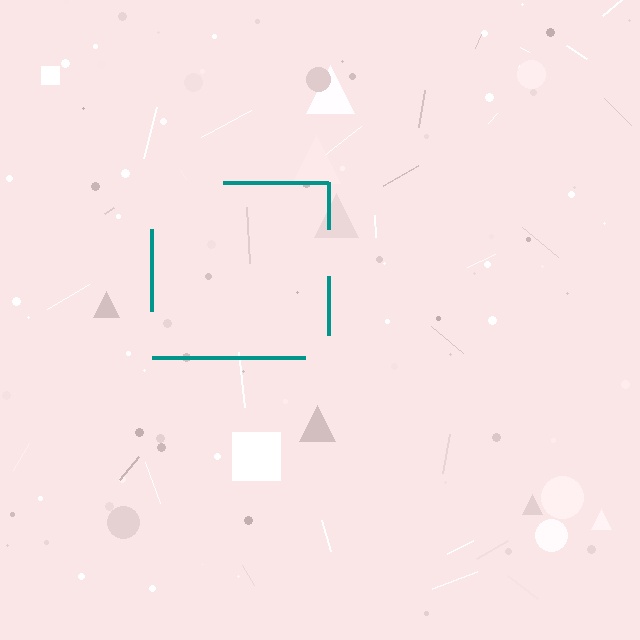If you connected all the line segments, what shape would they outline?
They would outline a square.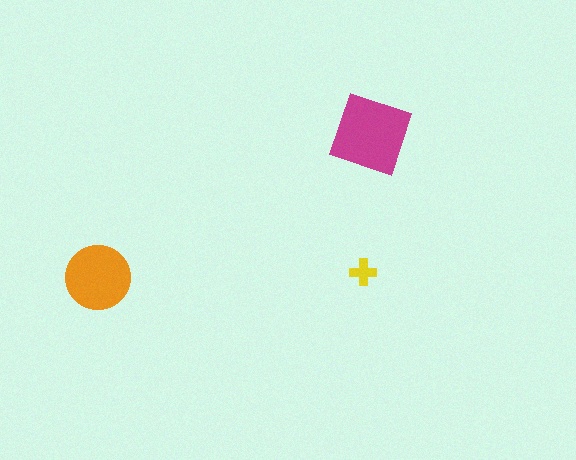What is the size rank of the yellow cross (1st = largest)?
3rd.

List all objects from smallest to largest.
The yellow cross, the orange circle, the magenta diamond.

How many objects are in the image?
There are 3 objects in the image.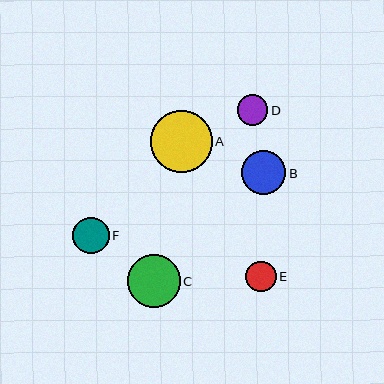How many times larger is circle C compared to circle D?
Circle C is approximately 1.7 times the size of circle D.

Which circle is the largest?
Circle A is the largest with a size of approximately 62 pixels.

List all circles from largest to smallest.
From largest to smallest: A, C, B, F, E, D.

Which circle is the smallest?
Circle D is the smallest with a size of approximately 31 pixels.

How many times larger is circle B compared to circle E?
Circle B is approximately 1.4 times the size of circle E.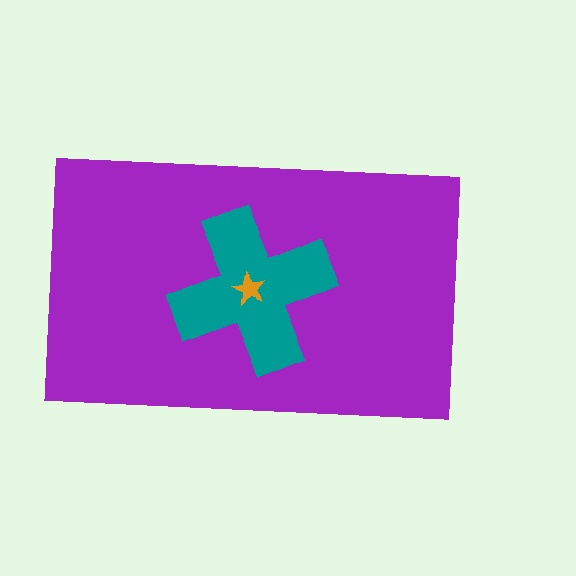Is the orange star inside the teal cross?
Yes.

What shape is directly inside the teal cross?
The orange star.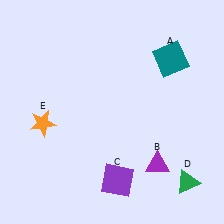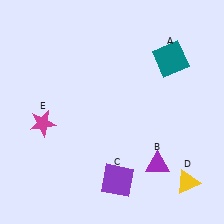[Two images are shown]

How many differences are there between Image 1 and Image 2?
There are 2 differences between the two images.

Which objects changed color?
D changed from green to yellow. E changed from orange to magenta.